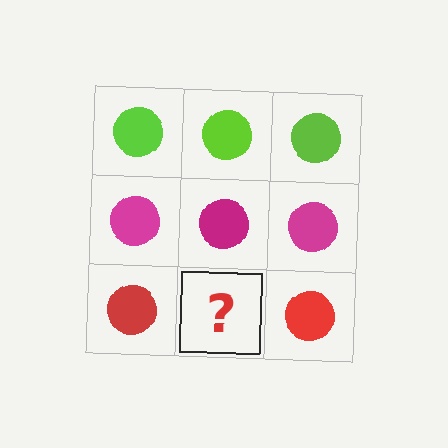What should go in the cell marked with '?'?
The missing cell should contain a red circle.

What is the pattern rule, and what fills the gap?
The rule is that each row has a consistent color. The gap should be filled with a red circle.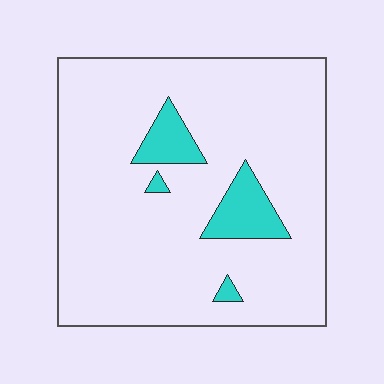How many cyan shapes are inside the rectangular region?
4.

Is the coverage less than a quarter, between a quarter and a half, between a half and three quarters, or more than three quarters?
Less than a quarter.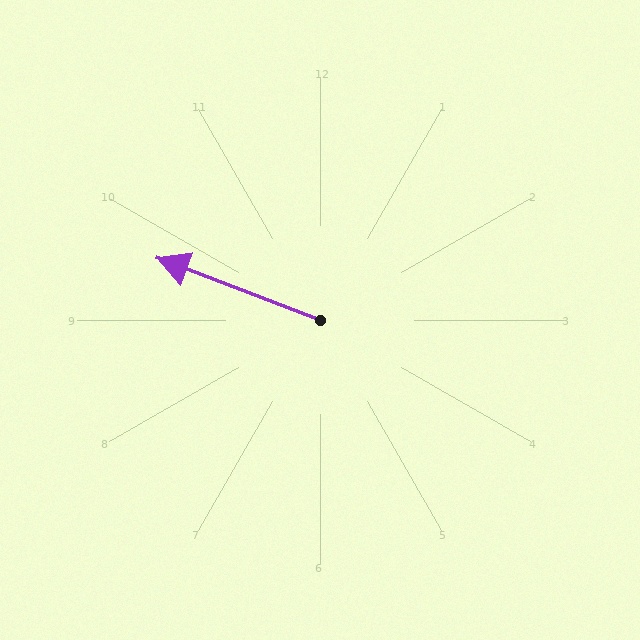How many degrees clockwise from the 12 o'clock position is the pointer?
Approximately 291 degrees.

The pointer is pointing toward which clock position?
Roughly 10 o'clock.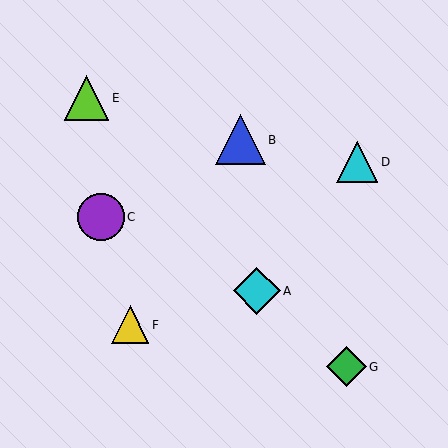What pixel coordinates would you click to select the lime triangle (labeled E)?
Click at (86, 98) to select the lime triangle E.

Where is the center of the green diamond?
The center of the green diamond is at (346, 367).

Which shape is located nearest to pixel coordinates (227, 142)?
The blue triangle (labeled B) at (240, 140) is nearest to that location.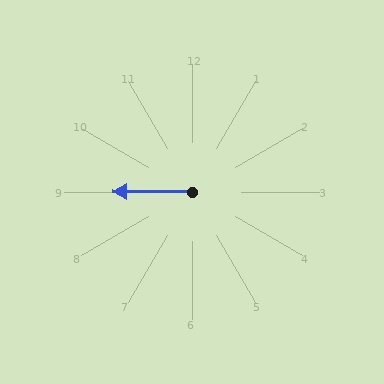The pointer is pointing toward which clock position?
Roughly 9 o'clock.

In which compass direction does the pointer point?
West.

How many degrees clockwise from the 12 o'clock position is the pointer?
Approximately 270 degrees.